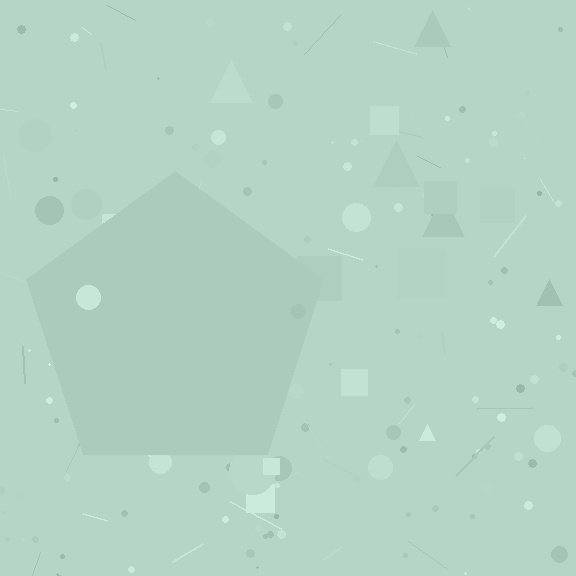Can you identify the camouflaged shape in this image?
The camouflaged shape is a pentagon.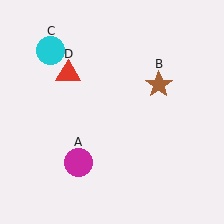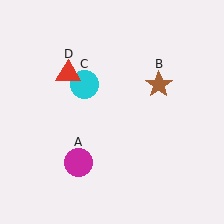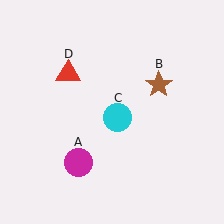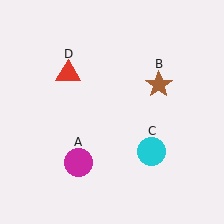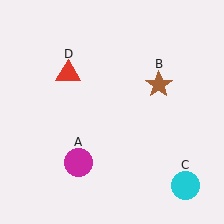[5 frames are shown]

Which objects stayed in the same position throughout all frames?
Magenta circle (object A) and brown star (object B) and red triangle (object D) remained stationary.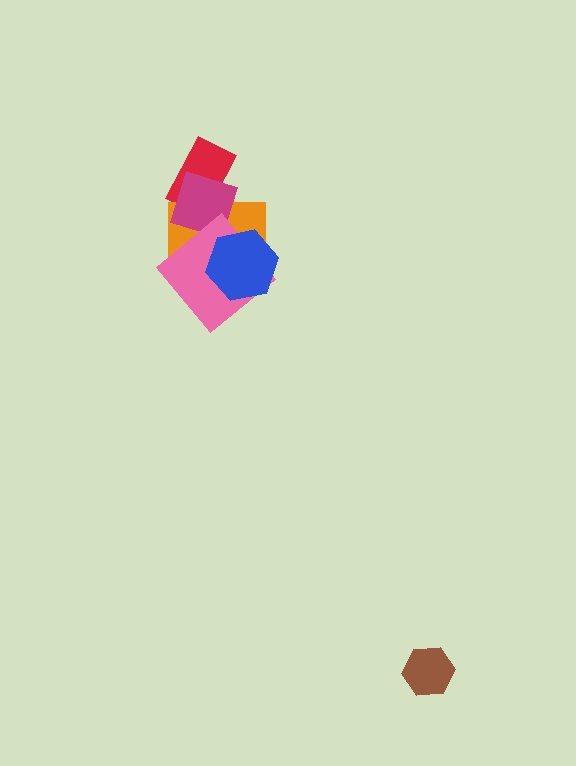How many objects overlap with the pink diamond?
2 objects overlap with the pink diamond.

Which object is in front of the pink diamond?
The blue hexagon is in front of the pink diamond.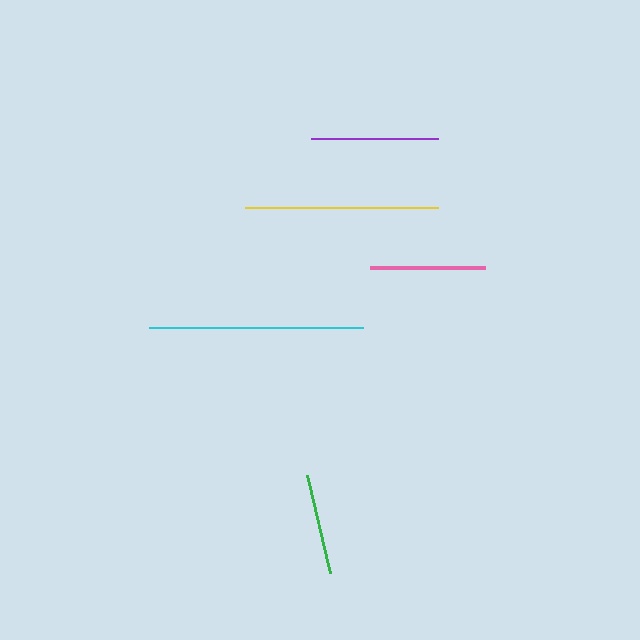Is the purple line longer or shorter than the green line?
The purple line is longer than the green line.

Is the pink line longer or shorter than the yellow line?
The yellow line is longer than the pink line.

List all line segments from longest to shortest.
From longest to shortest: cyan, yellow, purple, pink, green.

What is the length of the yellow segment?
The yellow segment is approximately 193 pixels long.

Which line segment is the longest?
The cyan line is the longest at approximately 214 pixels.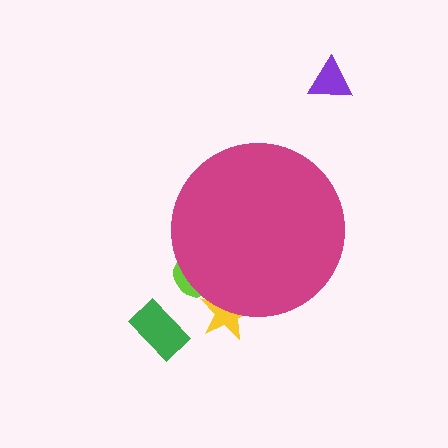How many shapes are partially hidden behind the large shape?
2 shapes are partially hidden.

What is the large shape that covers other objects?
A magenta circle.